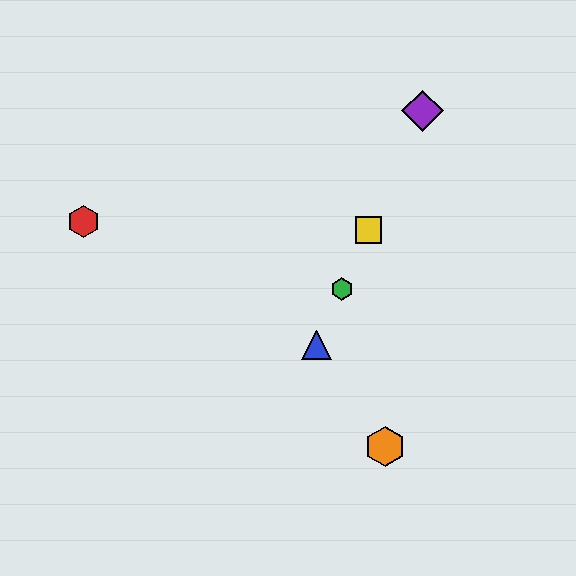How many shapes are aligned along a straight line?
4 shapes (the blue triangle, the green hexagon, the yellow square, the purple diamond) are aligned along a straight line.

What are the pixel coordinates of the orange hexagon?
The orange hexagon is at (385, 447).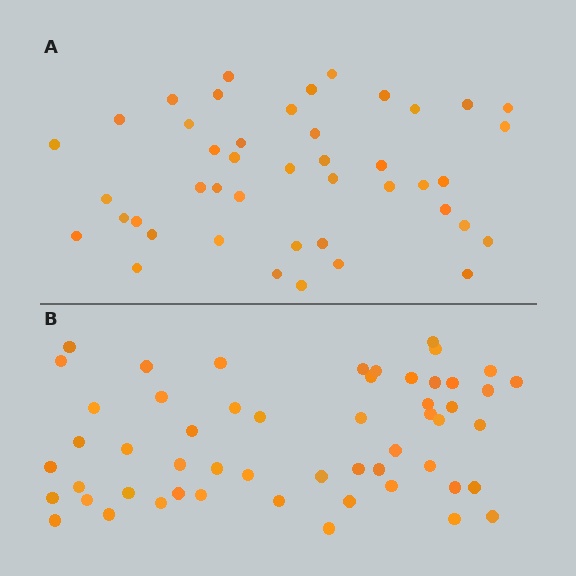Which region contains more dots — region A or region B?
Region B (the bottom region) has more dots.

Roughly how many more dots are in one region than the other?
Region B has roughly 10 or so more dots than region A.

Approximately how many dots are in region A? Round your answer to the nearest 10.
About 40 dots. (The exact count is 44, which rounds to 40.)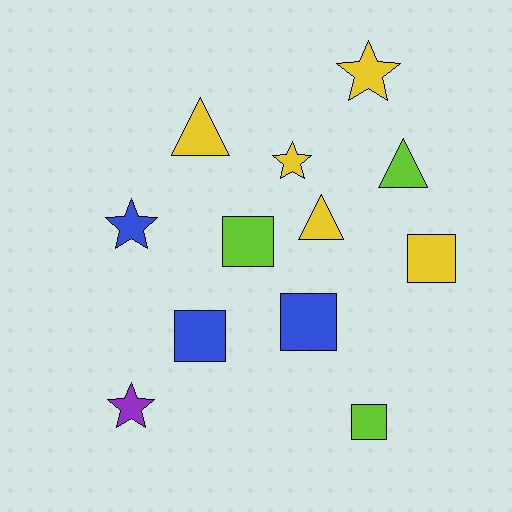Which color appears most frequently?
Yellow, with 5 objects.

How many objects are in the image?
There are 12 objects.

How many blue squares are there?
There are 2 blue squares.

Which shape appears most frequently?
Square, with 5 objects.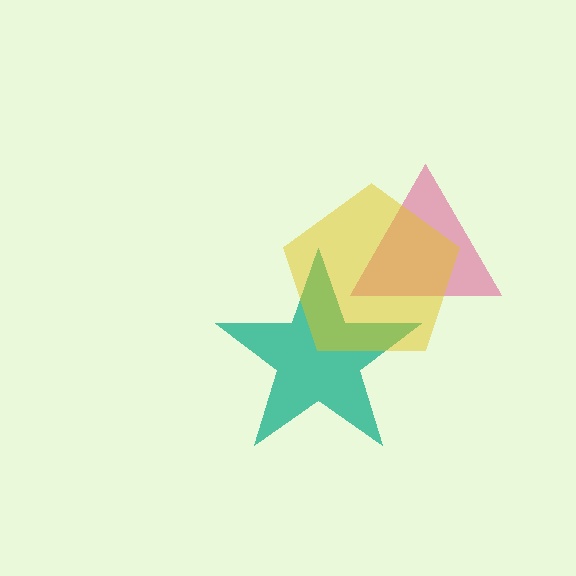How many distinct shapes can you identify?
There are 3 distinct shapes: a pink triangle, a teal star, a yellow pentagon.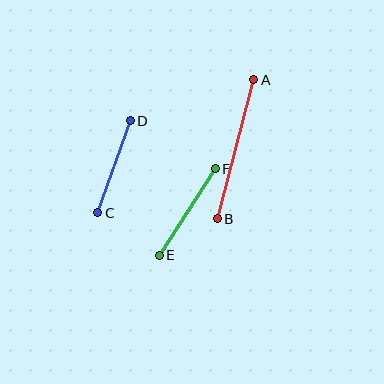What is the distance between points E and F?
The distance is approximately 103 pixels.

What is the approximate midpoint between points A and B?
The midpoint is at approximately (236, 149) pixels.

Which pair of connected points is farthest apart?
Points A and B are farthest apart.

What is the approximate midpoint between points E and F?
The midpoint is at approximately (187, 212) pixels.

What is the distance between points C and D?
The distance is approximately 98 pixels.